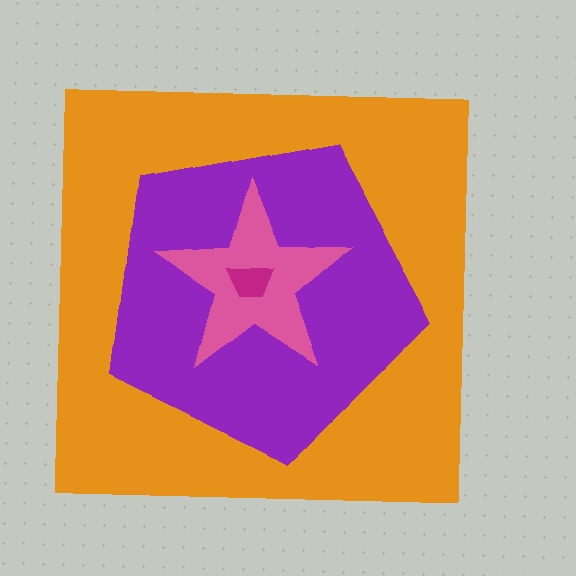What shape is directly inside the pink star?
The magenta trapezoid.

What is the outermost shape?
The orange square.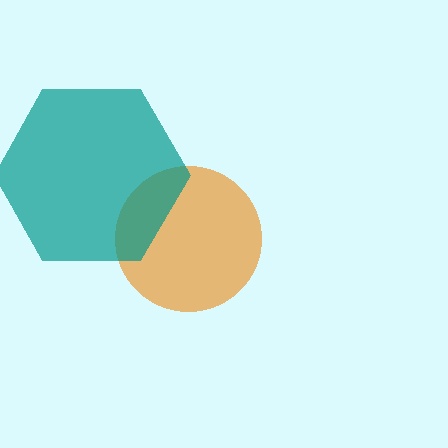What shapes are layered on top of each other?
The layered shapes are: an orange circle, a teal hexagon.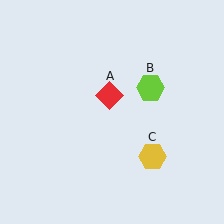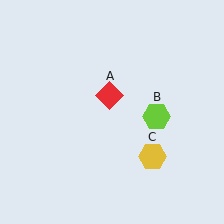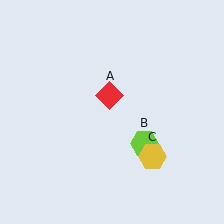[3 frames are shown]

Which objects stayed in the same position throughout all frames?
Red diamond (object A) and yellow hexagon (object C) remained stationary.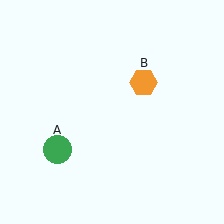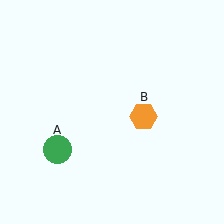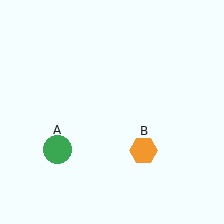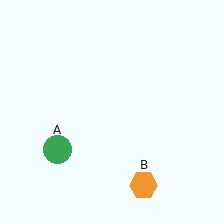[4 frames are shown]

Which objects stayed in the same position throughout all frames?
Green circle (object A) remained stationary.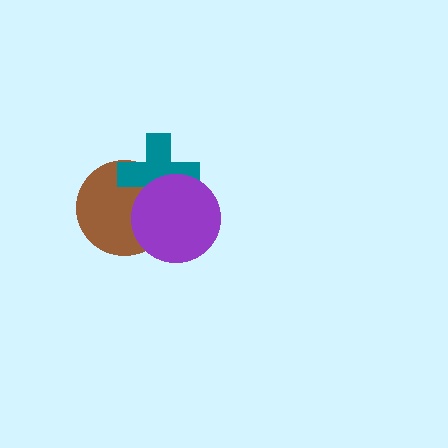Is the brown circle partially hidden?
Yes, it is partially covered by another shape.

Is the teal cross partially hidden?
Yes, it is partially covered by another shape.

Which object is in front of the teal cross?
The purple circle is in front of the teal cross.